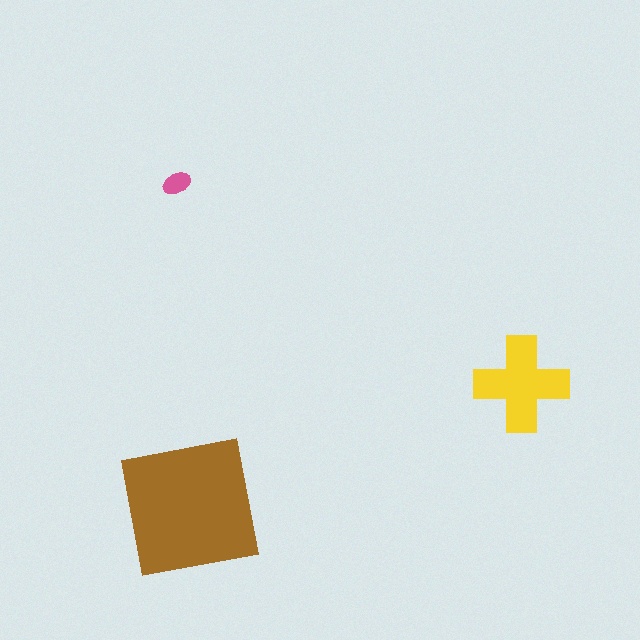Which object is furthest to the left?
The pink ellipse is leftmost.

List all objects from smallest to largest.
The pink ellipse, the yellow cross, the brown square.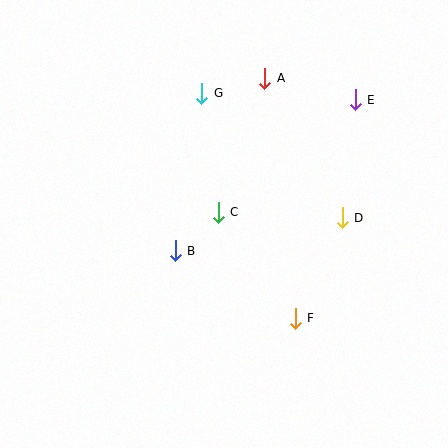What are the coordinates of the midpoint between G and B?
The midpoint between G and B is at (188, 172).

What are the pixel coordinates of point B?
Point B is at (175, 251).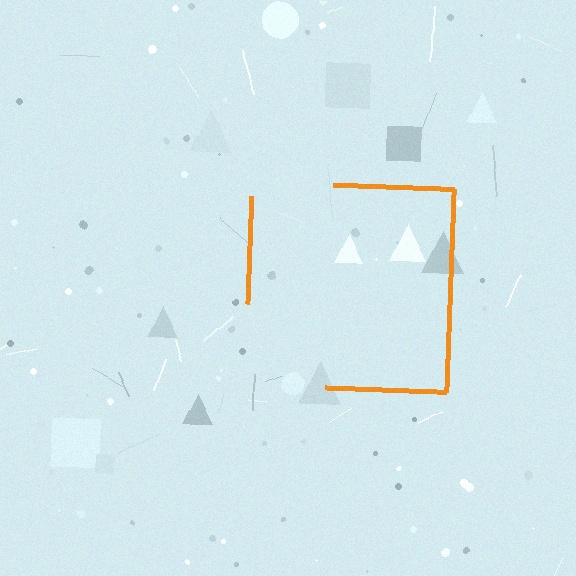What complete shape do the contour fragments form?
The contour fragments form a square.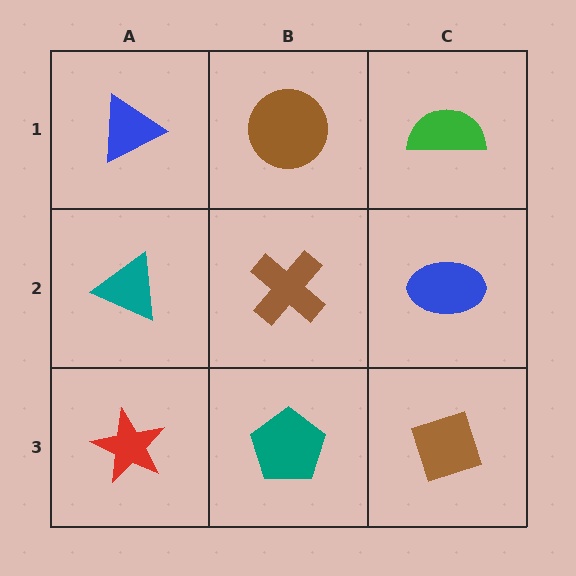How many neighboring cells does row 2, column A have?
3.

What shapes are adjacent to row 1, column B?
A brown cross (row 2, column B), a blue triangle (row 1, column A), a green semicircle (row 1, column C).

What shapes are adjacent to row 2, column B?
A brown circle (row 1, column B), a teal pentagon (row 3, column B), a teal triangle (row 2, column A), a blue ellipse (row 2, column C).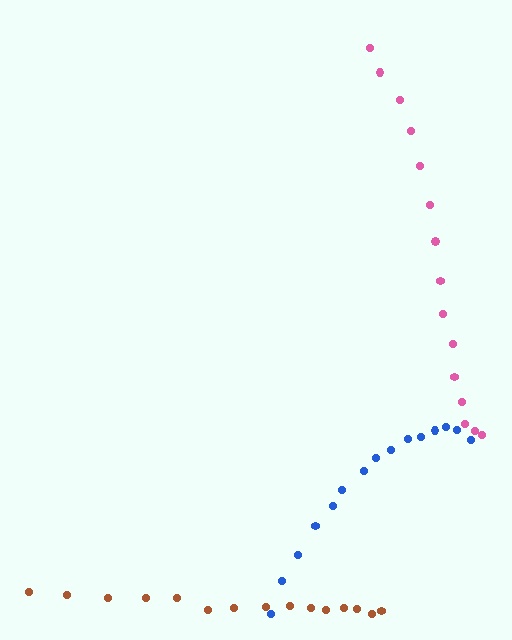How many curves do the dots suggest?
There are 3 distinct paths.